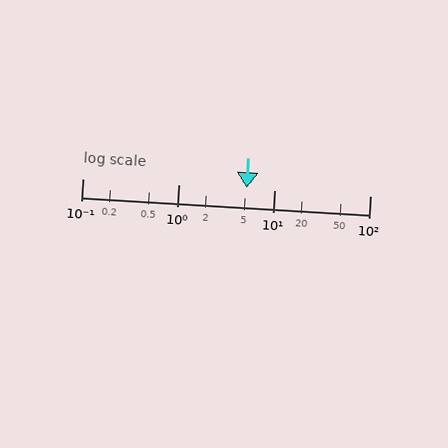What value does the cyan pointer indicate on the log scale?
The pointer indicates approximately 5.2.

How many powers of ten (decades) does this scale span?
The scale spans 3 decades, from 0.1 to 100.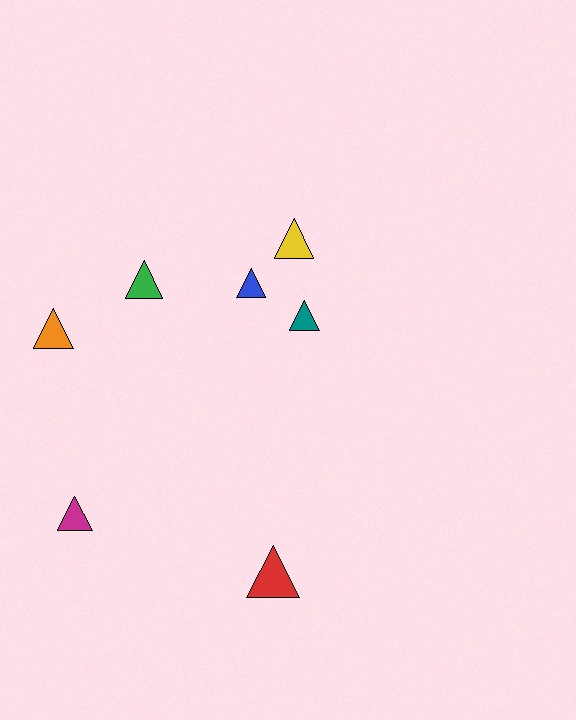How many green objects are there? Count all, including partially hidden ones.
There is 1 green object.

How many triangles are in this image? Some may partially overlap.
There are 7 triangles.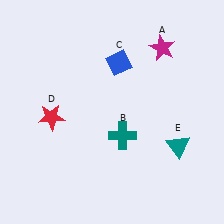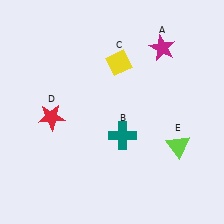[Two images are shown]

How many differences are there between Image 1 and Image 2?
There are 2 differences between the two images.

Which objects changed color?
C changed from blue to yellow. E changed from teal to lime.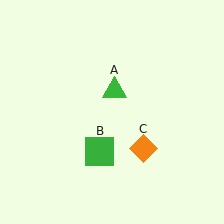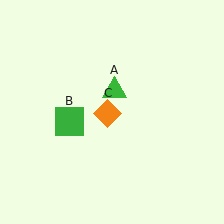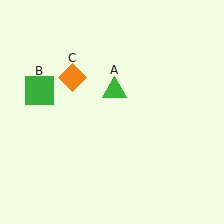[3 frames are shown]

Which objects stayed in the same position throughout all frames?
Green triangle (object A) remained stationary.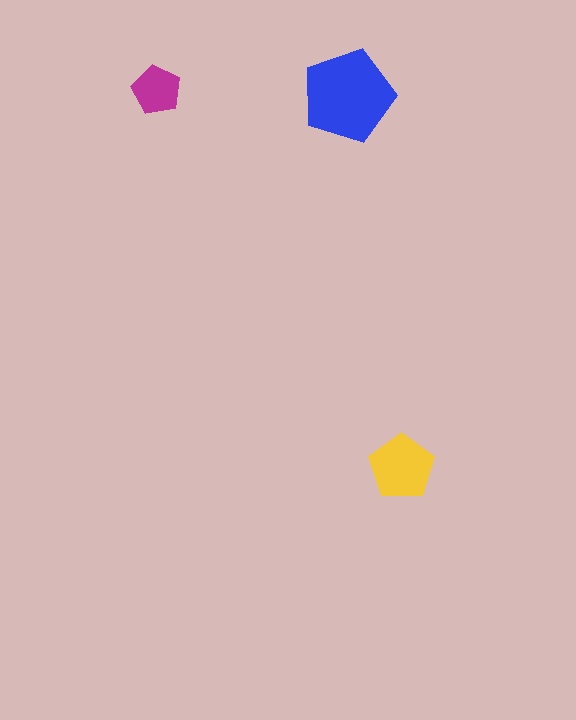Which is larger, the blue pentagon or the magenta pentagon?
The blue one.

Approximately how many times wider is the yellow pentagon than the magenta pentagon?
About 1.5 times wider.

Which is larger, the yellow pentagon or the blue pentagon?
The blue one.